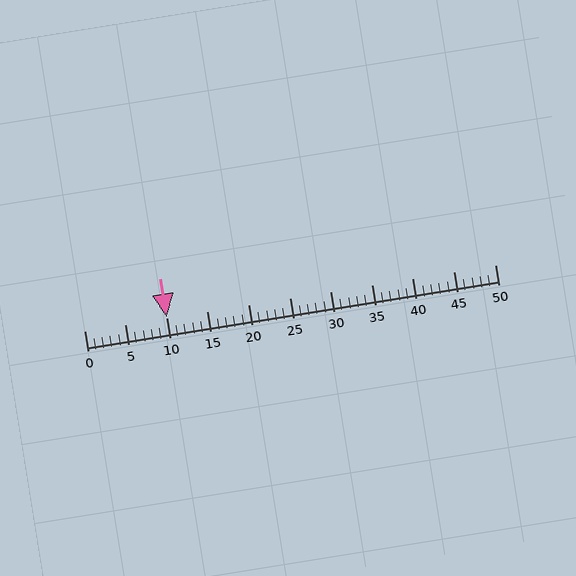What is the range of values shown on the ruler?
The ruler shows values from 0 to 50.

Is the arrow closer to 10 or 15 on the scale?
The arrow is closer to 10.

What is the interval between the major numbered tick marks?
The major tick marks are spaced 5 units apart.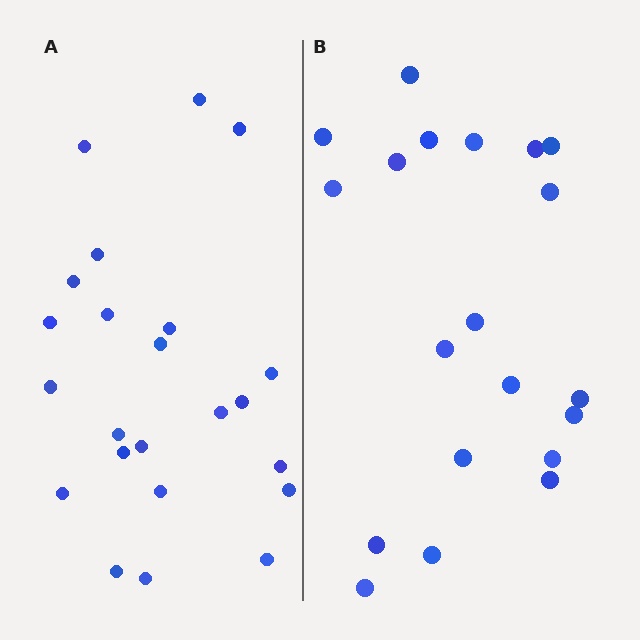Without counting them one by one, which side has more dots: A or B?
Region A (the left region) has more dots.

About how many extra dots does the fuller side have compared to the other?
Region A has just a few more — roughly 2 or 3 more dots than region B.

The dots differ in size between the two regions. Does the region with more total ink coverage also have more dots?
No. Region B has more total ink coverage because its dots are larger, but region A actually contains more individual dots. Total area can be misleading — the number of items is what matters here.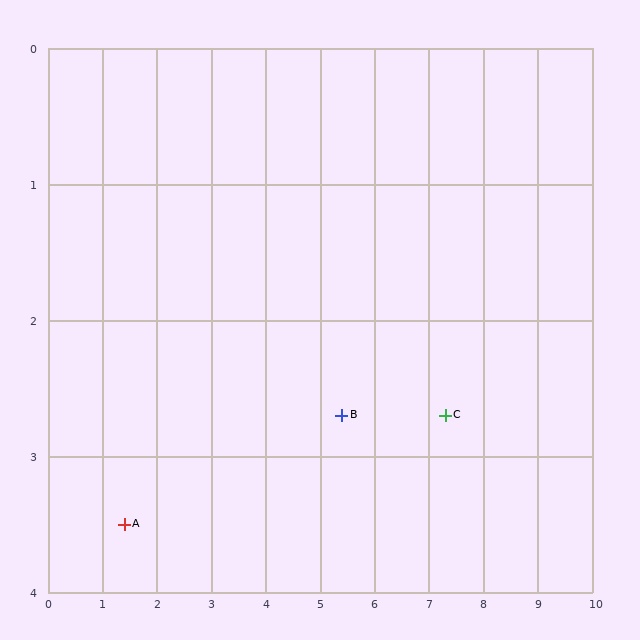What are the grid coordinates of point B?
Point B is at approximately (5.4, 2.7).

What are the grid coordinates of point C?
Point C is at approximately (7.3, 2.7).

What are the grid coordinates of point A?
Point A is at approximately (1.4, 3.5).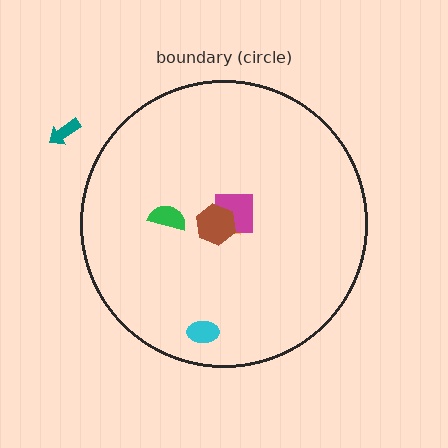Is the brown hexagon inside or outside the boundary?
Inside.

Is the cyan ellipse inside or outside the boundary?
Inside.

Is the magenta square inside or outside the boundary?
Inside.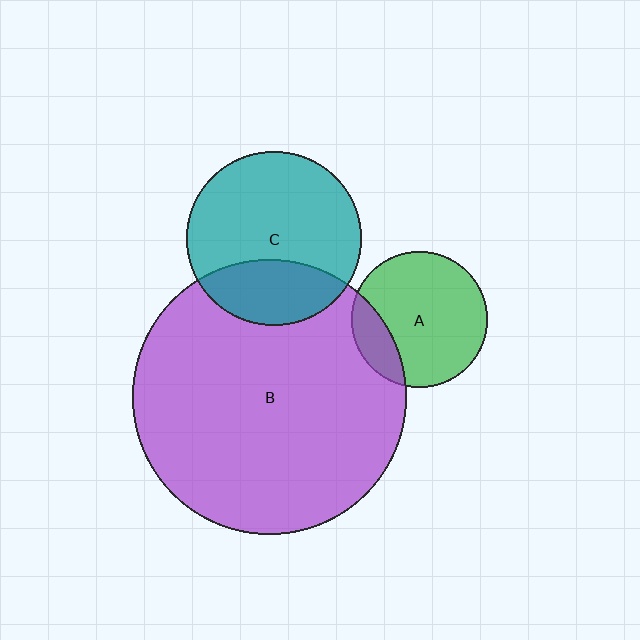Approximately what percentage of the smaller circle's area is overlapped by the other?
Approximately 30%.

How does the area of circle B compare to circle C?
Approximately 2.5 times.